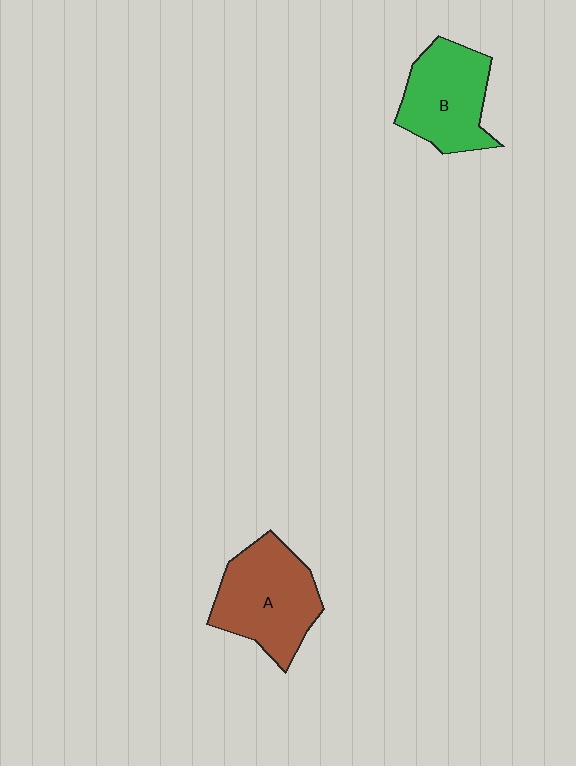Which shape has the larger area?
Shape A (brown).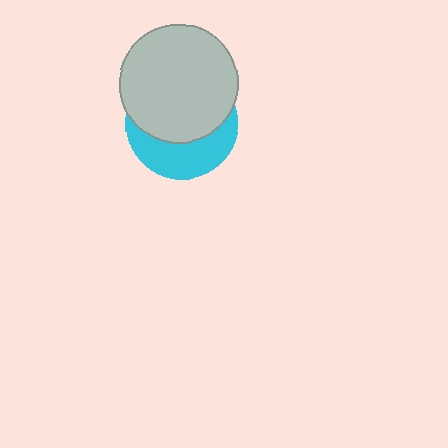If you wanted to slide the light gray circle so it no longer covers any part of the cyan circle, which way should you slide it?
Slide it up — that is the most direct way to separate the two shapes.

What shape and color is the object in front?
The object in front is a light gray circle.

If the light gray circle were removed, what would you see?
You would see the complete cyan circle.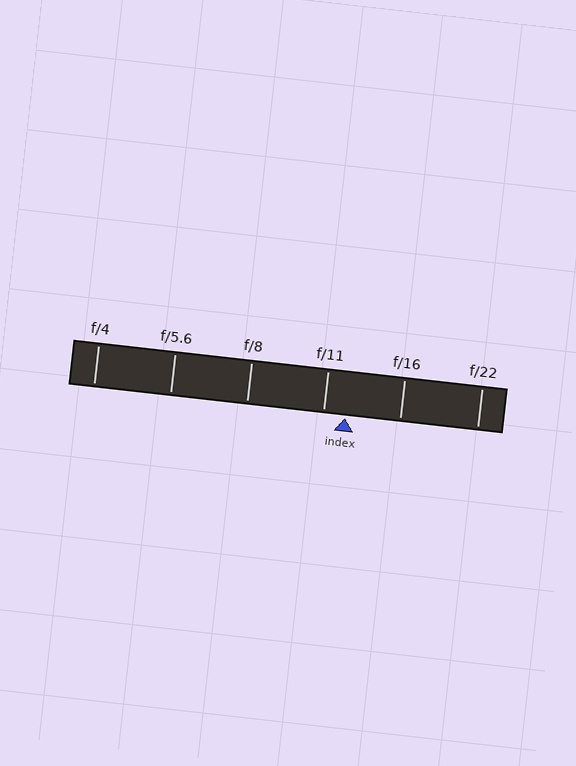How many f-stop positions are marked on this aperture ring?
There are 6 f-stop positions marked.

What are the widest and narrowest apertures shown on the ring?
The widest aperture shown is f/4 and the narrowest is f/22.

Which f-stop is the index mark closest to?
The index mark is closest to f/11.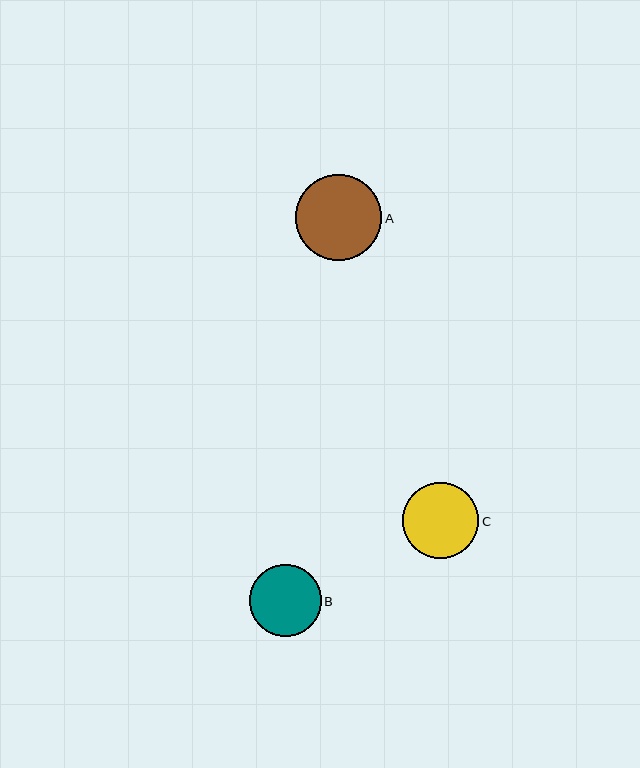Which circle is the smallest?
Circle B is the smallest with a size of approximately 72 pixels.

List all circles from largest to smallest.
From largest to smallest: A, C, B.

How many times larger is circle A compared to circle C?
Circle A is approximately 1.1 times the size of circle C.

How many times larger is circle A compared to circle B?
Circle A is approximately 1.2 times the size of circle B.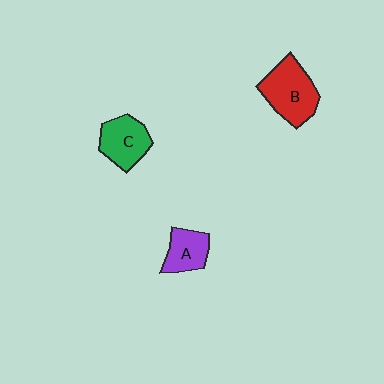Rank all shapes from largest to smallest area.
From largest to smallest: B (red), C (green), A (purple).